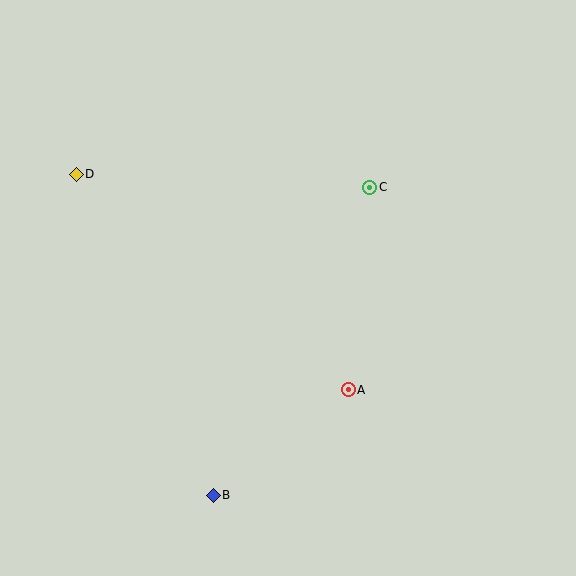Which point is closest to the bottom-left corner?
Point B is closest to the bottom-left corner.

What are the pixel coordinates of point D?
Point D is at (76, 174).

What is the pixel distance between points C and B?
The distance between C and B is 345 pixels.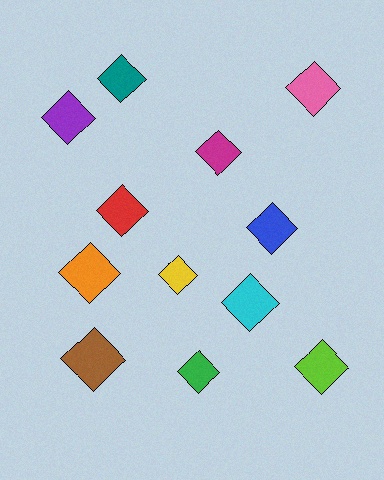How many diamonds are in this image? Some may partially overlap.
There are 12 diamonds.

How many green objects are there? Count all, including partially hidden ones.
There is 1 green object.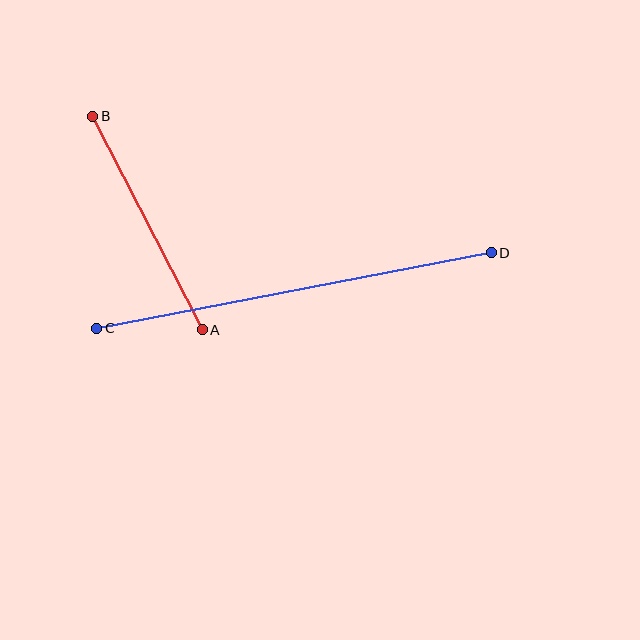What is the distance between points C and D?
The distance is approximately 401 pixels.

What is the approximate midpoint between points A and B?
The midpoint is at approximately (148, 223) pixels.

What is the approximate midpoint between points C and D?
The midpoint is at approximately (294, 290) pixels.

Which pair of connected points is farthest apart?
Points C and D are farthest apart.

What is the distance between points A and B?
The distance is approximately 240 pixels.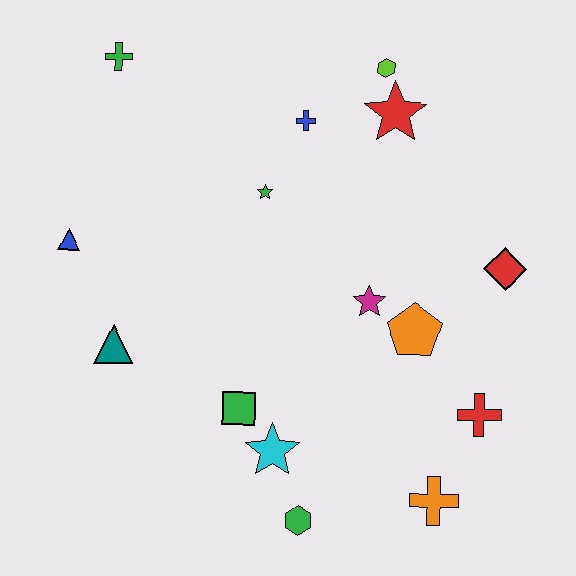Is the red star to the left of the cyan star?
No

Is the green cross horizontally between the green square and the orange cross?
No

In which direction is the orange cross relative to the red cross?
The orange cross is below the red cross.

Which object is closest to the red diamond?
The orange pentagon is closest to the red diamond.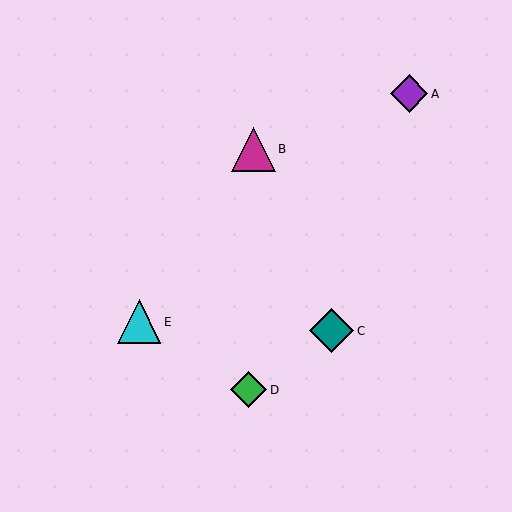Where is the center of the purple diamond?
The center of the purple diamond is at (409, 94).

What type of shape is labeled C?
Shape C is a teal diamond.